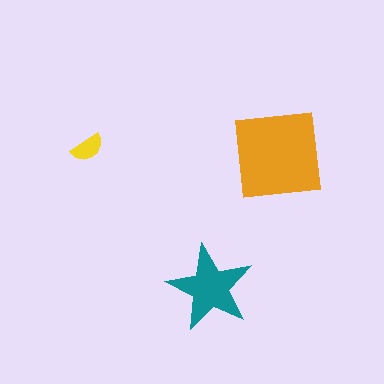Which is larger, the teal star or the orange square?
The orange square.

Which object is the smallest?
The yellow semicircle.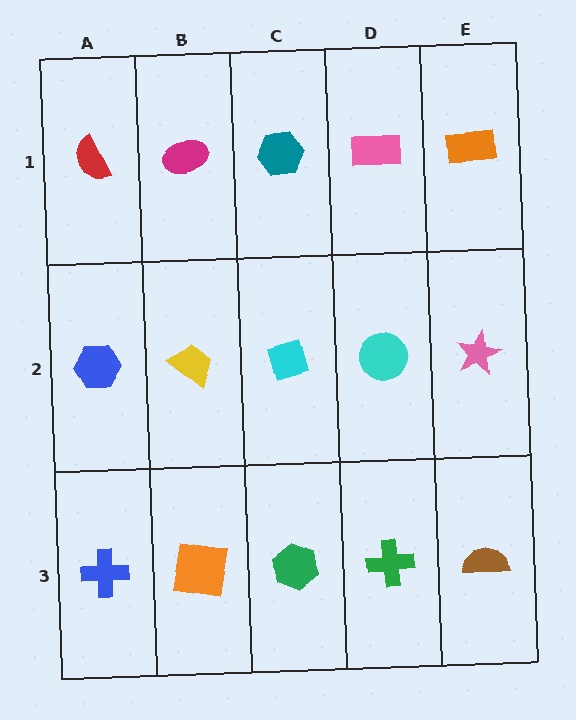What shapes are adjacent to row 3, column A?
A blue hexagon (row 2, column A), an orange square (row 3, column B).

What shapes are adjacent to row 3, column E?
A pink star (row 2, column E), a green cross (row 3, column D).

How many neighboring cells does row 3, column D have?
3.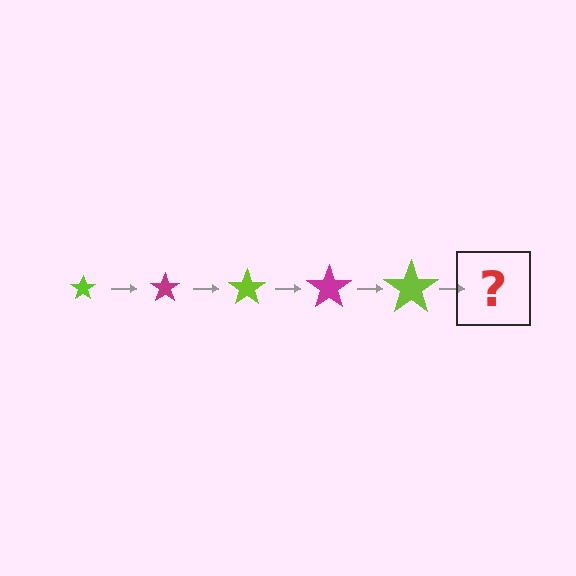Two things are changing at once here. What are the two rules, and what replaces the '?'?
The two rules are that the star grows larger each step and the color cycles through lime and magenta. The '?' should be a magenta star, larger than the previous one.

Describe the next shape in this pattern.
It should be a magenta star, larger than the previous one.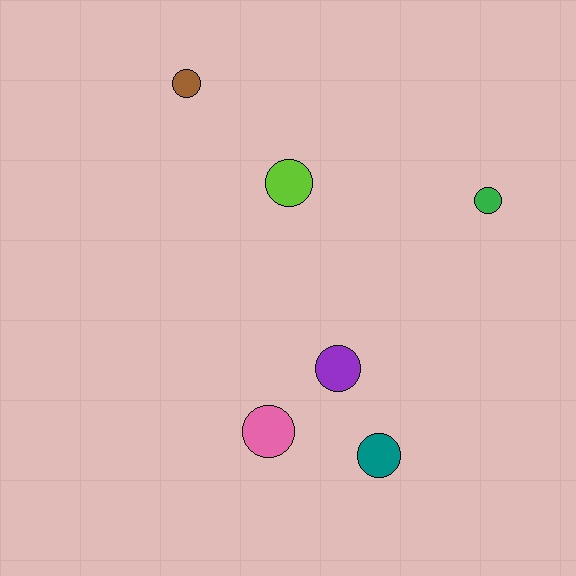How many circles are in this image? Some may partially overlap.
There are 6 circles.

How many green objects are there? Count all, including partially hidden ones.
There is 1 green object.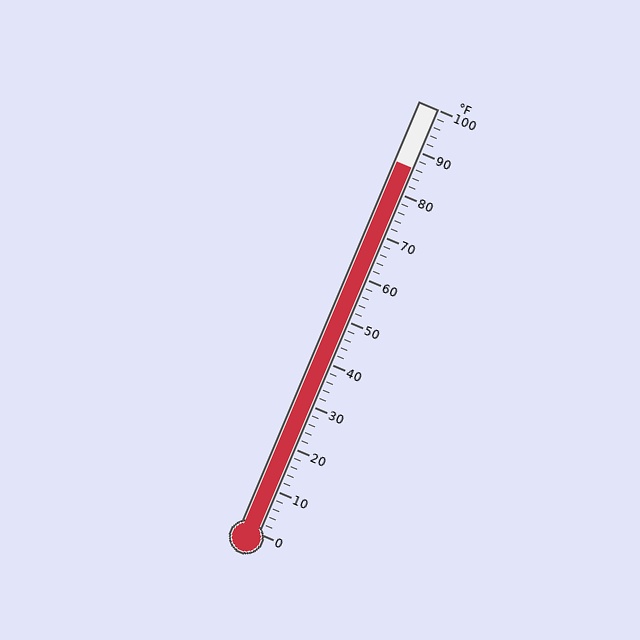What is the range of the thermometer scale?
The thermometer scale ranges from 0°F to 100°F.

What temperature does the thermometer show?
The thermometer shows approximately 86°F.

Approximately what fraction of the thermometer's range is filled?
The thermometer is filled to approximately 85% of its range.